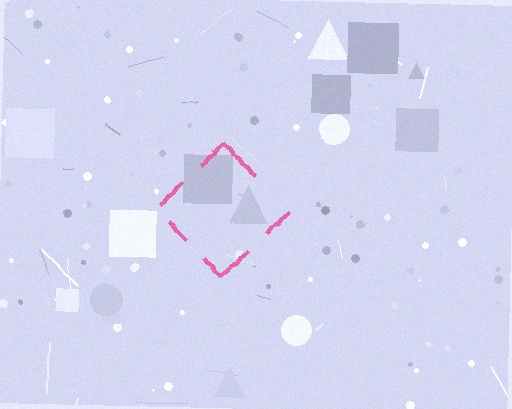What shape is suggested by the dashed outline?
The dashed outline suggests a diamond.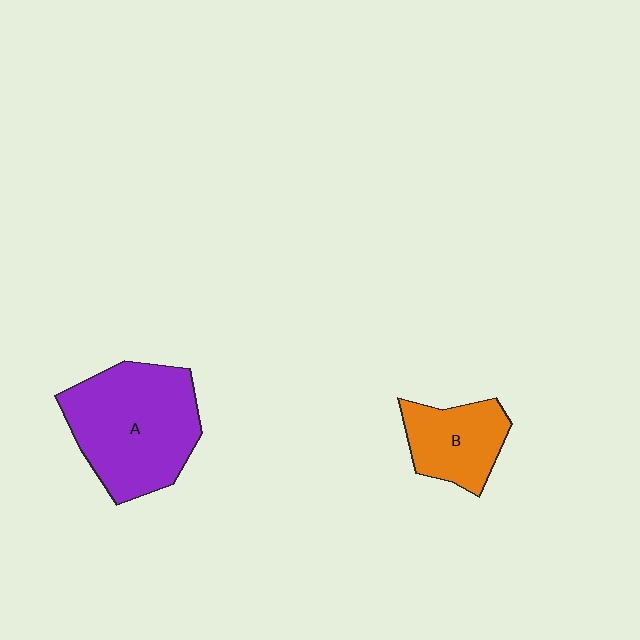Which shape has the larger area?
Shape A (purple).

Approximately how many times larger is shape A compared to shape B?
Approximately 1.9 times.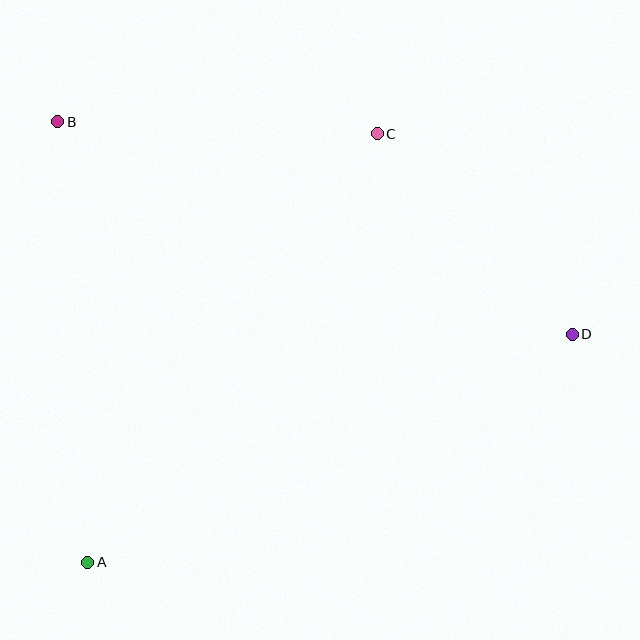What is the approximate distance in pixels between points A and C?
The distance between A and C is approximately 517 pixels.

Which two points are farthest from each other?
Points B and D are farthest from each other.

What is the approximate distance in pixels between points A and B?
The distance between A and B is approximately 441 pixels.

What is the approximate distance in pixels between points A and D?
The distance between A and D is approximately 535 pixels.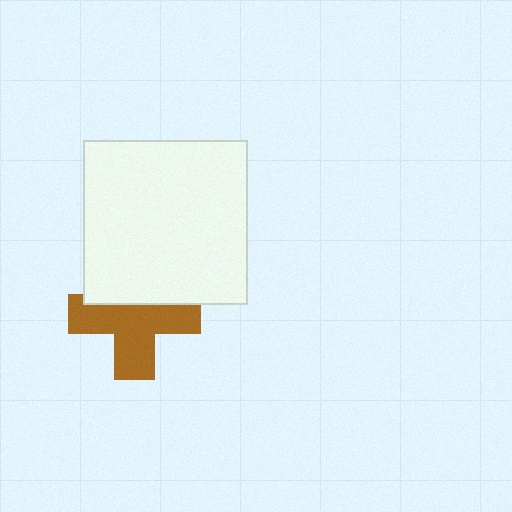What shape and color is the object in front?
The object in front is a white square.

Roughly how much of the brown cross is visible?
About half of it is visible (roughly 64%).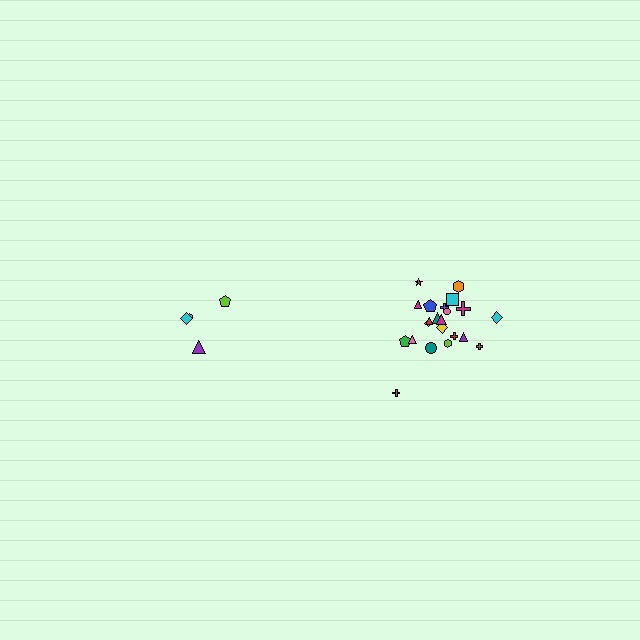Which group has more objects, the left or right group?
The right group.